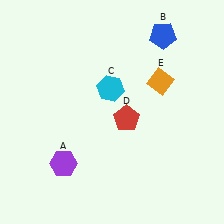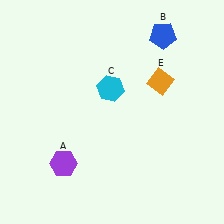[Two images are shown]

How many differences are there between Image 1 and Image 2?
There is 1 difference between the two images.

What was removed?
The red pentagon (D) was removed in Image 2.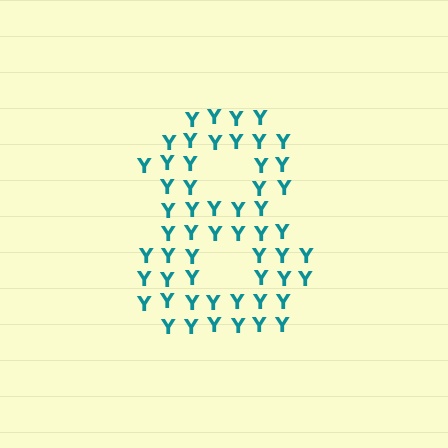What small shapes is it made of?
It is made of small letter Y's.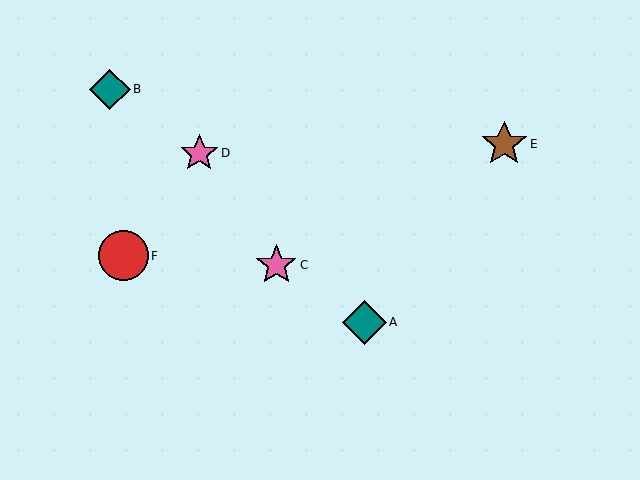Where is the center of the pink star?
The center of the pink star is at (276, 265).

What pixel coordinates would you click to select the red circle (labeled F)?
Click at (123, 256) to select the red circle F.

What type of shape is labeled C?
Shape C is a pink star.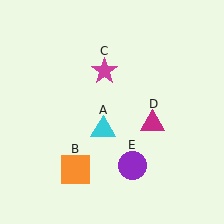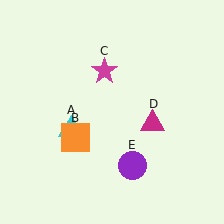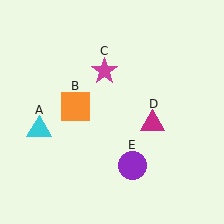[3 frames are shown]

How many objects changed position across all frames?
2 objects changed position: cyan triangle (object A), orange square (object B).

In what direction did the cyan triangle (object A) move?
The cyan triangle (object A) moved left.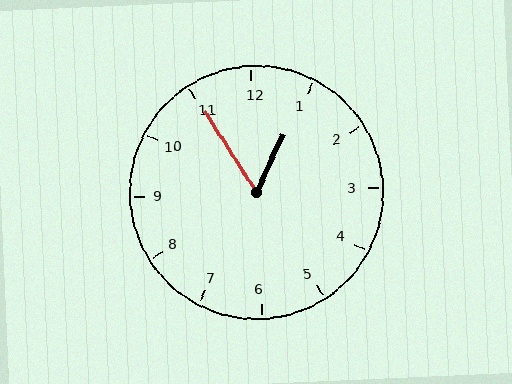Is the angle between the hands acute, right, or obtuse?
It is acute.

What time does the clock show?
12:55.